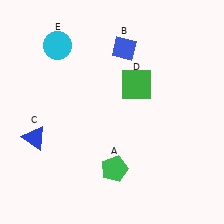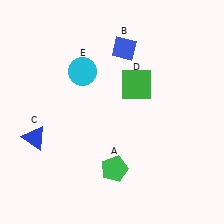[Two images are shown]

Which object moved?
The cyan circle (E) moved down.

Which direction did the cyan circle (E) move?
The cyan circle (E) moved down.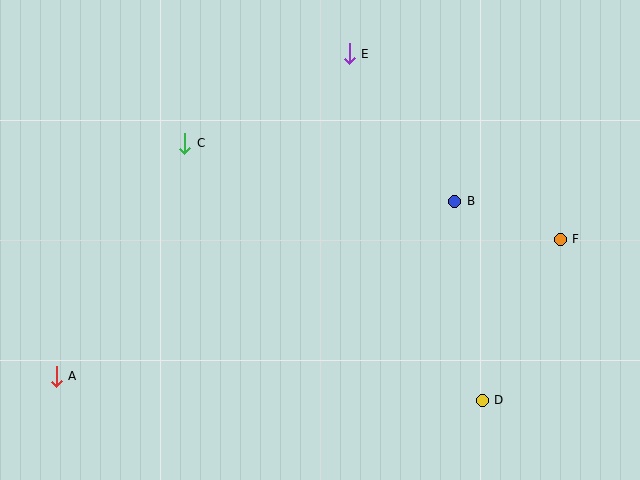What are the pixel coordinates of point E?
Point E is at (349, 54).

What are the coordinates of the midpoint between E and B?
The midpoint between E and B is at (402, 127).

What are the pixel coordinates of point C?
Point C is at (185, 143).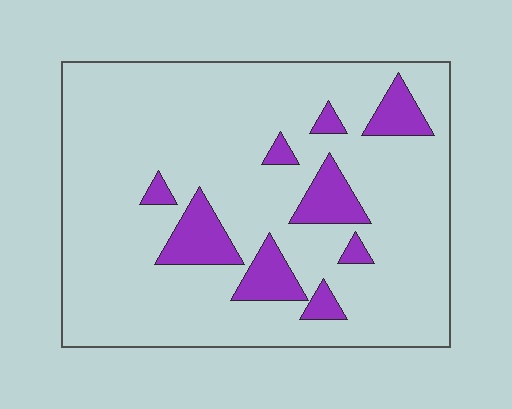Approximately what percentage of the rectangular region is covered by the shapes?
Approximately 15%.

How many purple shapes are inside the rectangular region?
9.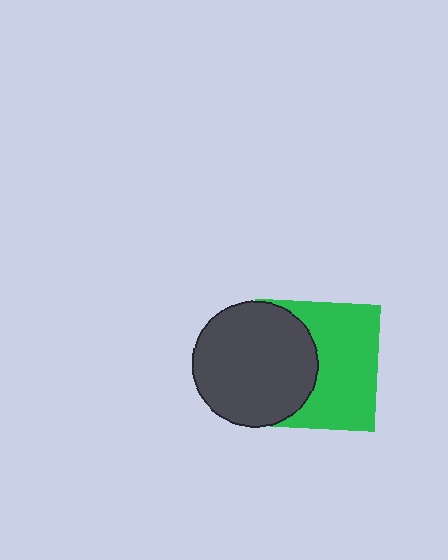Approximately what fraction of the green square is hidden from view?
Roughly 43% of the green square is hidden behind the dark gray circle.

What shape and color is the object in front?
The object in front is a dark gray circle.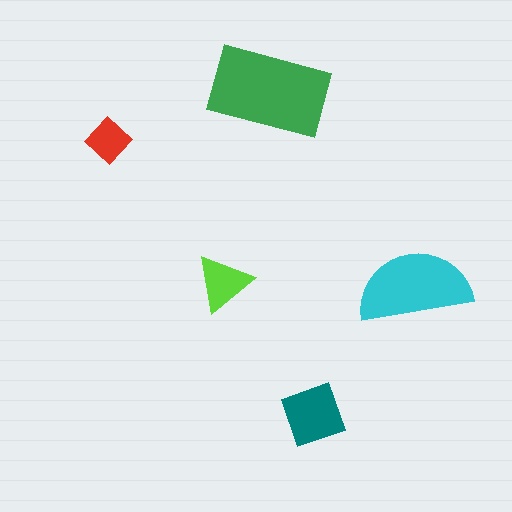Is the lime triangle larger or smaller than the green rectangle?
Smaller.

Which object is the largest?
The green rectangle.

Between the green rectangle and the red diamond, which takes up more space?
The green rectangle.